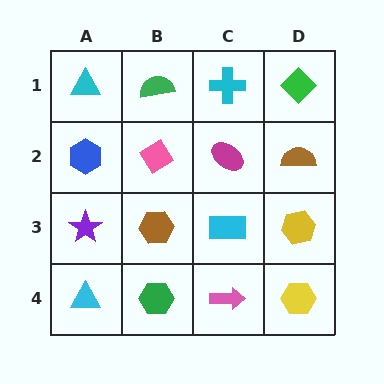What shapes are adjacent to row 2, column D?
A green diamond (row 1, column D), a yellow hexagon (row 3, column D), a magenta ellipse (row 2, column C).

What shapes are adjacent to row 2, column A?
A cyan triangle (row 1, column A), a purple star (row 3, column A), a pink diamond (row 2, column B).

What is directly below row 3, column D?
A yellow hexagon.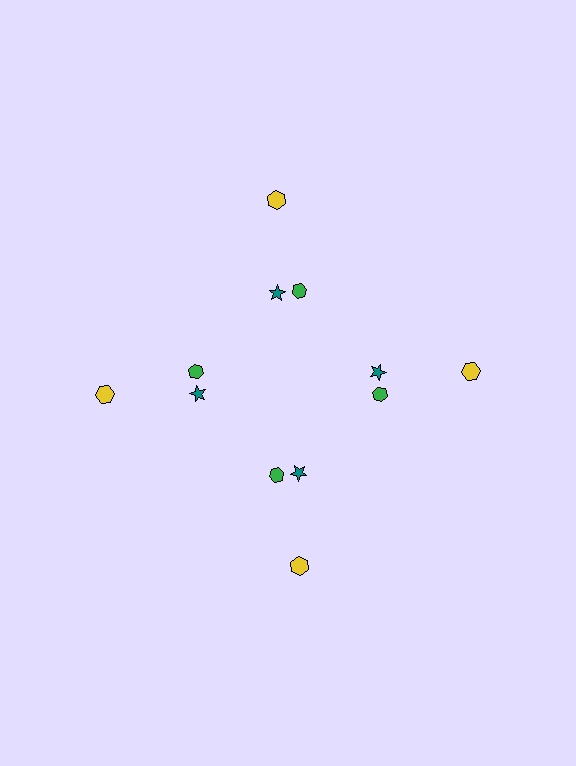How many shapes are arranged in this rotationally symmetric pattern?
There are 12 shapes, arranged in 4 groups of 3.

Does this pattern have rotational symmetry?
Yes, this pattern has 4-fold rotational symmetry. It looks the same after rotating 90 degrees around the center.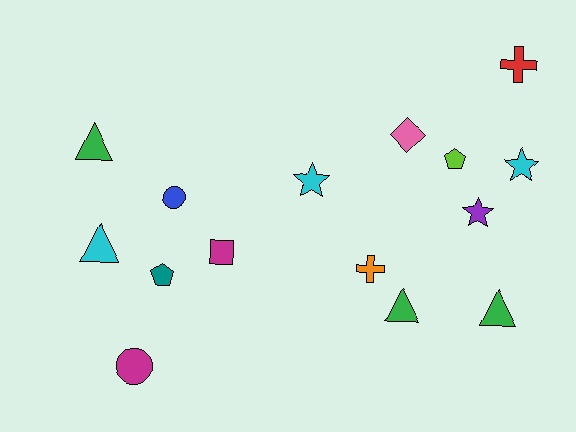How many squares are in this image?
There is 1 square.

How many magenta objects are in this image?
There are 2 magenta objects.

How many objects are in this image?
There are 15 objects.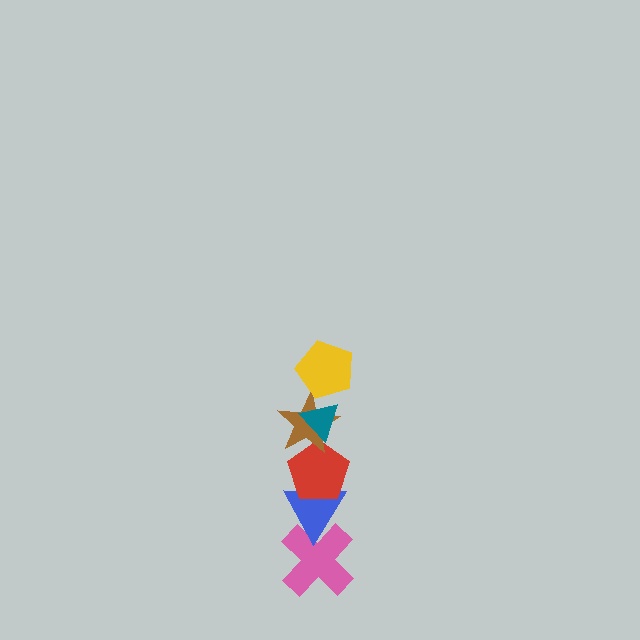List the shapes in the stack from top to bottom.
From top to bottom: the yellow pentagon, the teal triangle, the brown star, the red pentagon, the blue triangle, the pink cross.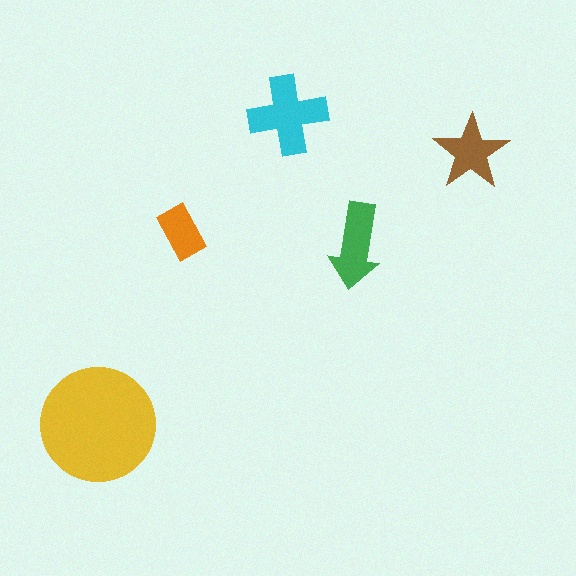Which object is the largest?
The yellow circle.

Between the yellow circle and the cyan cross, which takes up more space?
The yellow circle.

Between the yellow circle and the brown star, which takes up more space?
The yellow circle.